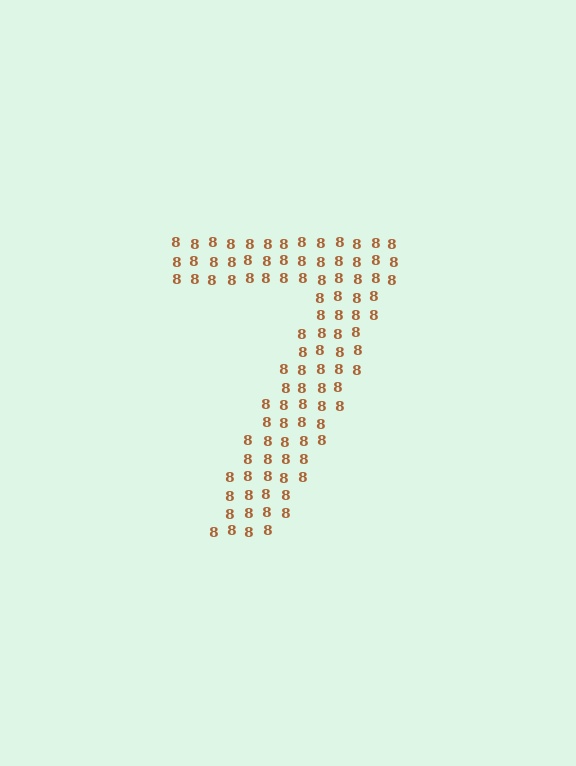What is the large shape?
The large shape is the digit 7.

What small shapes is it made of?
It is made of small digit 8's.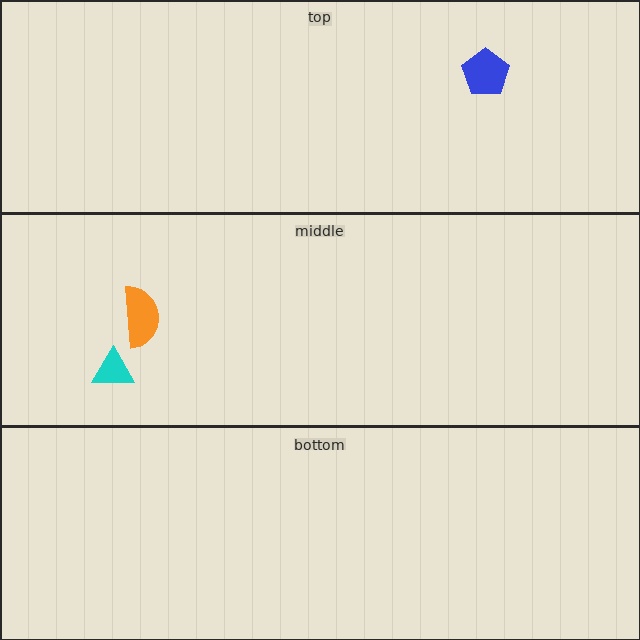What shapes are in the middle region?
The cyan triangle, the orange semicircle.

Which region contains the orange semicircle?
The middle region.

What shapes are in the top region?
The blue pentagon.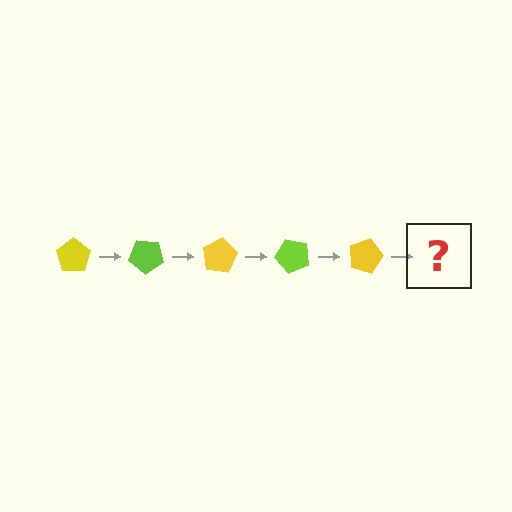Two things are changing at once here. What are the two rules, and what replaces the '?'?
The two rules are that it rotates 40 degrees each step and the color cycles through yellow and lime. The '?' should be a lime pentagon, rotated 200 degrees from the start.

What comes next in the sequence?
The next element should be a lime pentagon, rotated 200 degrees from the start.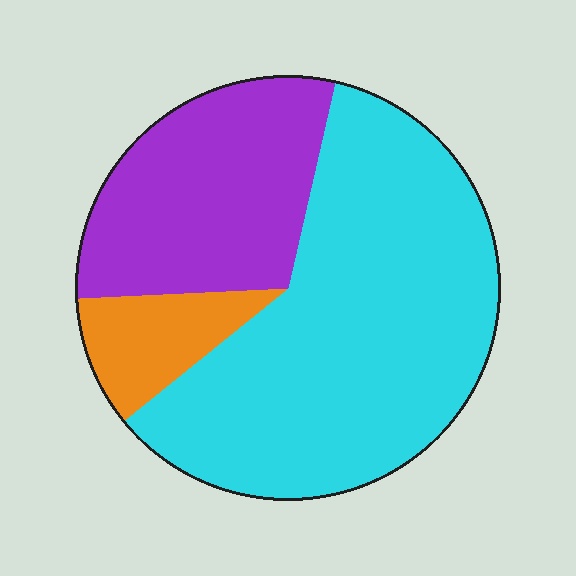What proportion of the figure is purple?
Purple takes up about one third (1/3) of the figure.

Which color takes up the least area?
Orange, at roughly 10%.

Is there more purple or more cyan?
Cyan.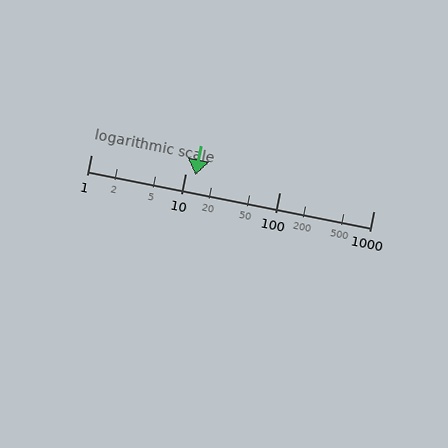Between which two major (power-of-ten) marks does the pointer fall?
The pointer is between 10 and 100.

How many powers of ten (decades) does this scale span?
The scale spans 3 decades, from 1 to 1000.